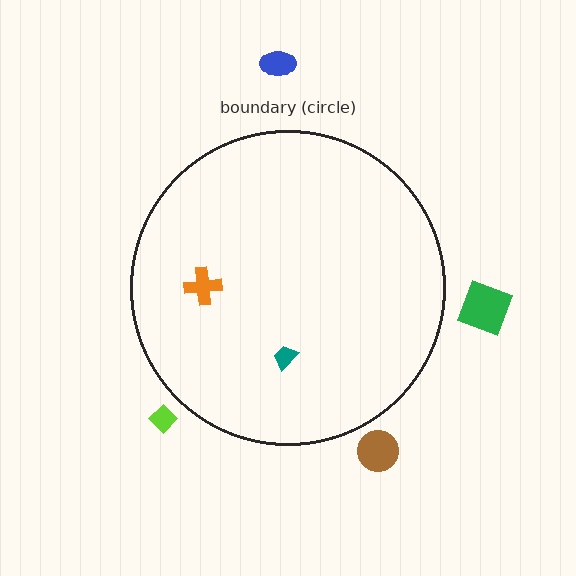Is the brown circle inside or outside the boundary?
Outside.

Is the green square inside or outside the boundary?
Outside.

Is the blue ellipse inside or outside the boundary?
Outside.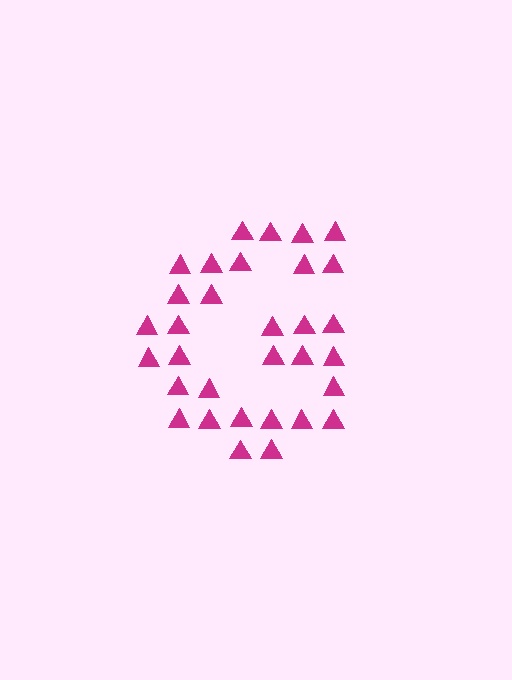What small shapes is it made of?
It is made of small triangles.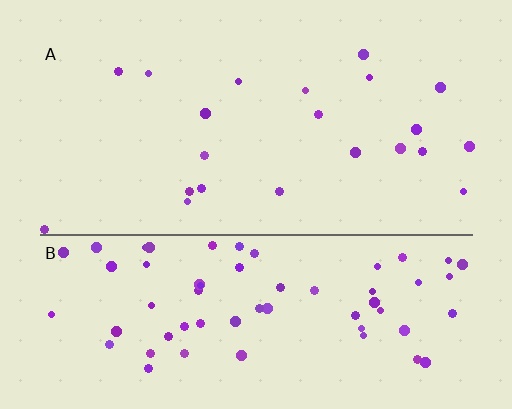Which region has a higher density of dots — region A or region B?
B (the bottom).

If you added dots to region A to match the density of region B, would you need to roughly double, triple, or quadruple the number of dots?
Approximately triple.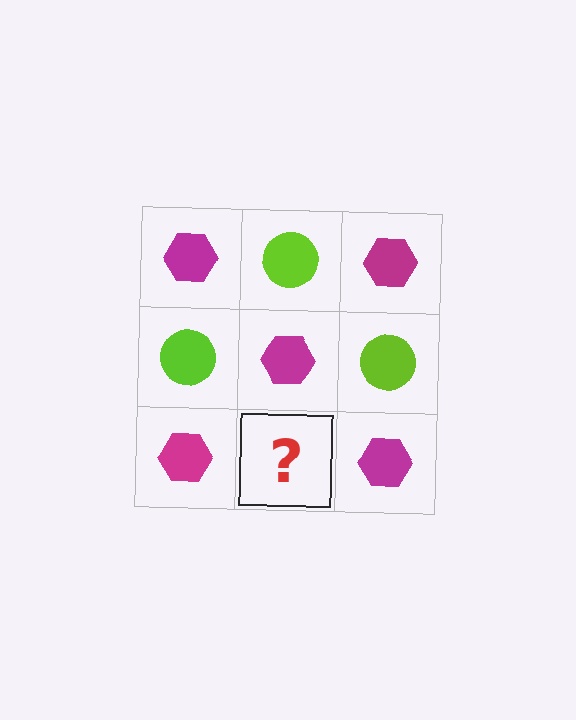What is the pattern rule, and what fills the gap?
The rule is that it alternates magenta hexagon and lime circle in a checkerboard pattern. The gap should be filled with a lime circle.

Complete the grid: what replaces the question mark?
The question mark should be replaced with a lime circle.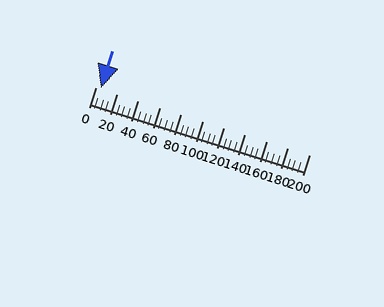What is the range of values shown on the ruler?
The ruler shows values from 0 to 200.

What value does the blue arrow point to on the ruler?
The blue arrow points to approximately 5.